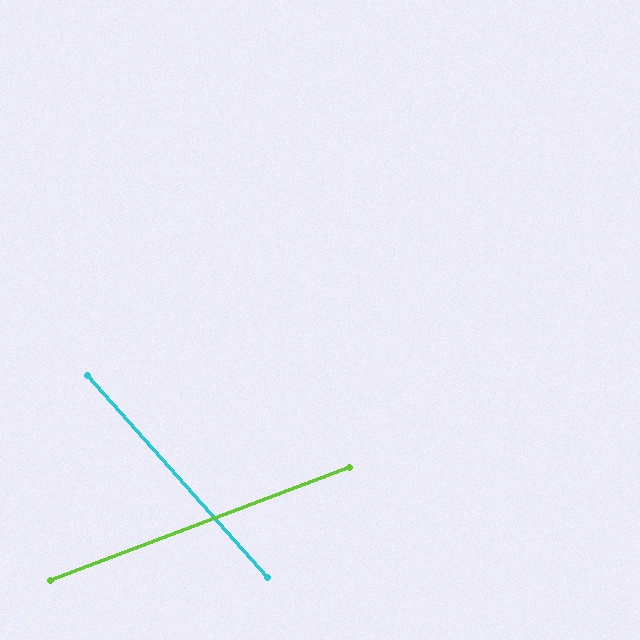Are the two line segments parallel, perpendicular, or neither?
Neither parallel nor perpendicular — they differ by about 69°.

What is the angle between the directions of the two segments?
Approximately 69 degrees.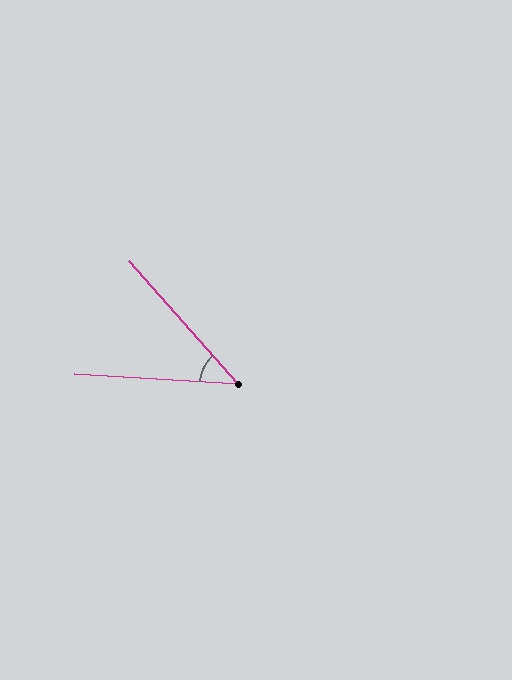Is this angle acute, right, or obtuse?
It is acute.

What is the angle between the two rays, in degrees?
Approximately 45 degrees.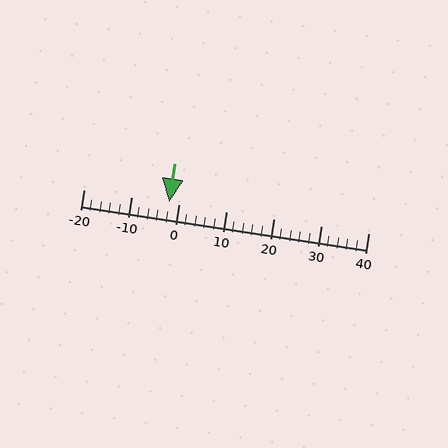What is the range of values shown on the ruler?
The ruler shows values from -20 to 40.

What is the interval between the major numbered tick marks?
The major tick marks are spaced 10 units apart.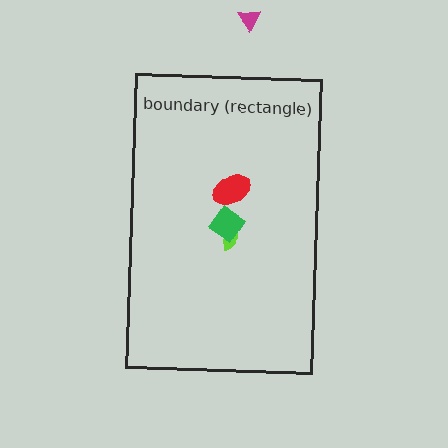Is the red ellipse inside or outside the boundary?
Inside.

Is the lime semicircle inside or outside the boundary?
Inside.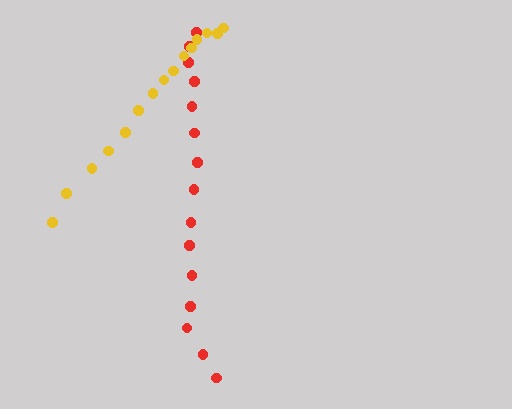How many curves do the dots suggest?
There are 2 distinct paths.